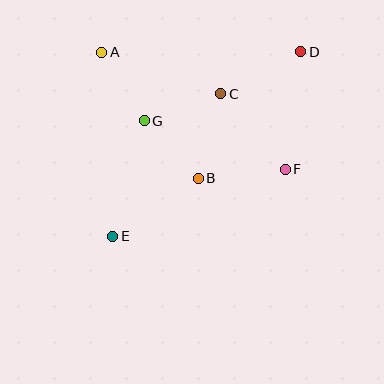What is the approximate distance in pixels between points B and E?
The distance between B and E is approximately 103 pixels.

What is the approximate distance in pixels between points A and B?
The distance between A and B is approximately 159 pixels.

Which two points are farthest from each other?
Points D and E are farthest from each other.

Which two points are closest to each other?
Points B and G are closest to each other.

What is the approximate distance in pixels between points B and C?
The distance between B and C is approximately 87 pixels.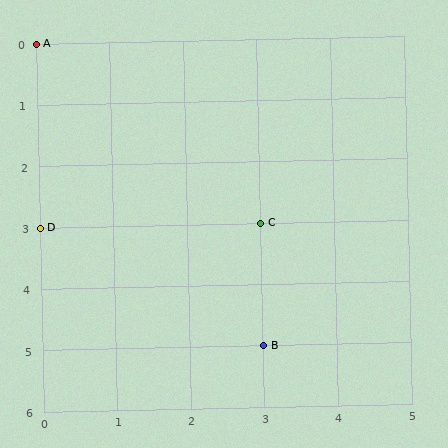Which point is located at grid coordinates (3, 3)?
Point C is at (3, 3).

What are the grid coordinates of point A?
Point A is at grid coordinates (0, 0).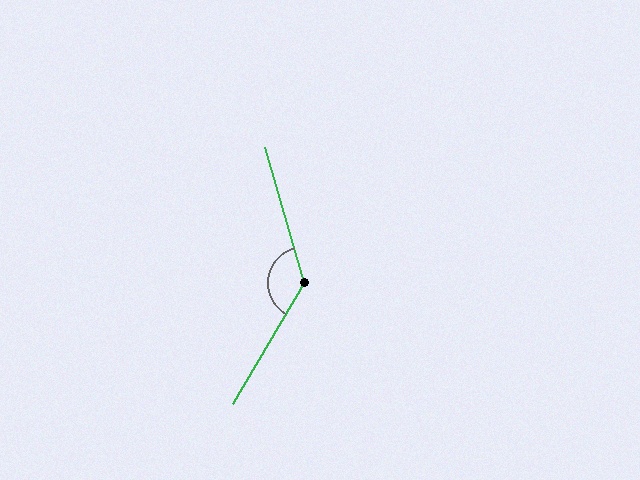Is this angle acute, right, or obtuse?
It is obtuse.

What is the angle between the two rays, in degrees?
Approximately 133 degrees.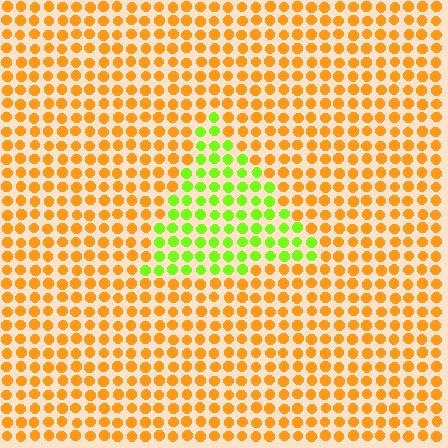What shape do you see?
I see a triangle.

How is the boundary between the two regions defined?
The boundary is defined purely by a slight shift in hue (about 62 degrees). Spacing, size, and orientation are identical on both sides.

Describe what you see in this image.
The image is filled with small orange elements in a uniform arrangement. A triangle-shaped region is visible where the elements are tinted to a slightly different hue, forming a subtle color boundary.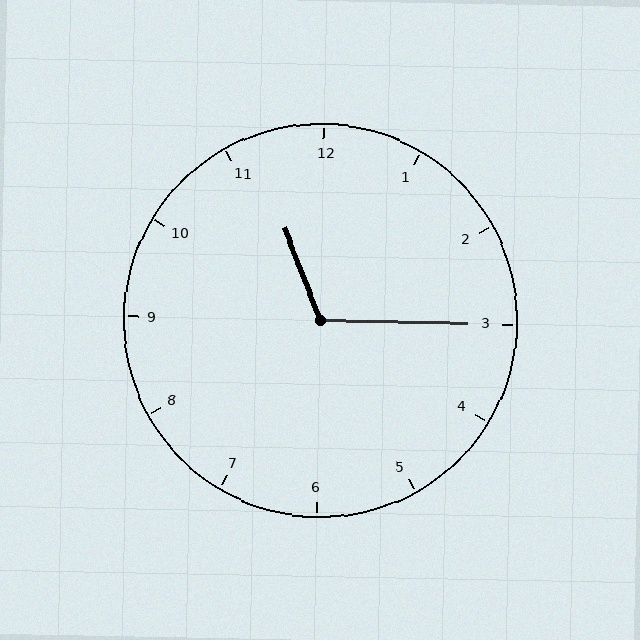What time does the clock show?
11:15.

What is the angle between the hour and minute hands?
Approximately 112 degrees.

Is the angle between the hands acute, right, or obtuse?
It is obtuse.